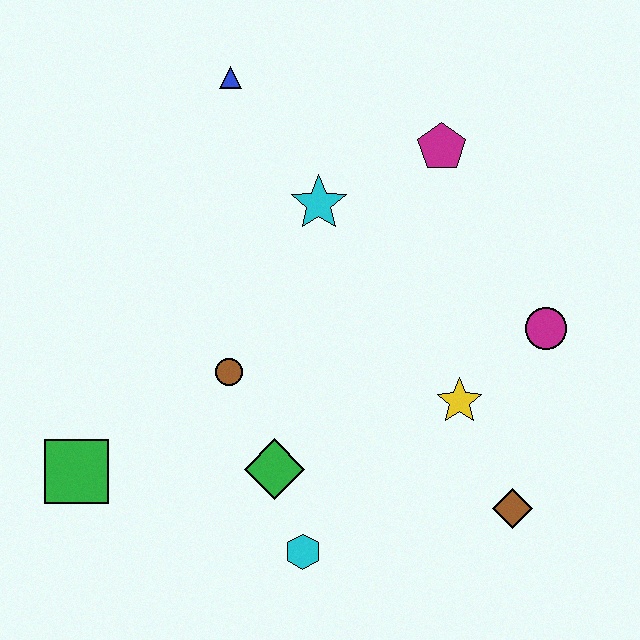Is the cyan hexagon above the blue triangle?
No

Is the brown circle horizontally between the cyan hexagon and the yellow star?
No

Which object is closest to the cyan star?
The magenta pentagon is closest to the cyan star.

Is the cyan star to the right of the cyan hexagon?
Yes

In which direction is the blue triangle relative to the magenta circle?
The blue triangle is to the left of the magenta circle.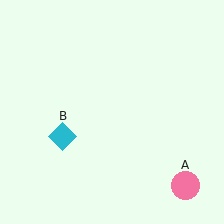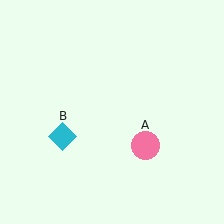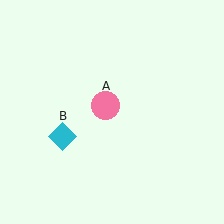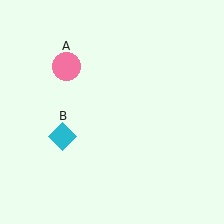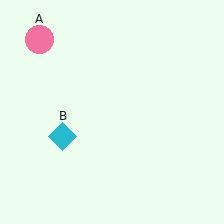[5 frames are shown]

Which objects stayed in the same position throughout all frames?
Cyan diamond (object B) remained stationary.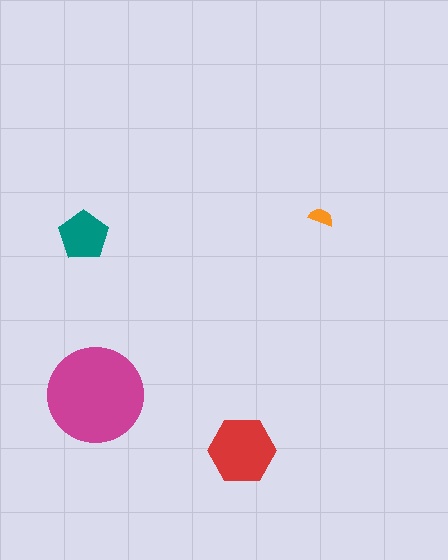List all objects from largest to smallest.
The magenta circle, the red hexagon, the teal pentagon, the orange semicircle.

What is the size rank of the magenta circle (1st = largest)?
1st.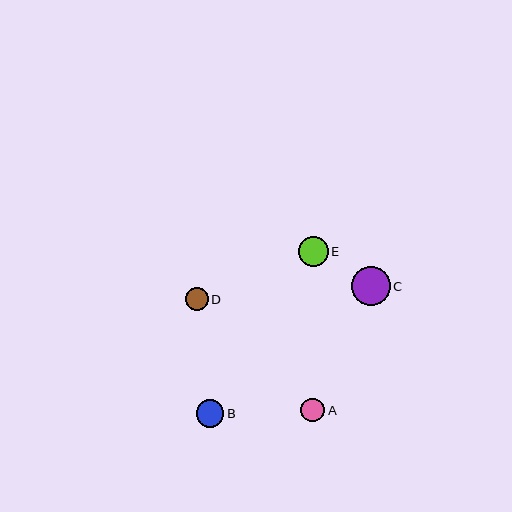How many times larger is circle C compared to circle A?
Circle C is approximately 1.6 times the size of circle A.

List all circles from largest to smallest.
From largest to smallest: C, E, B, A, D.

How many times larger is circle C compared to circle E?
Circle C is approximately 1.3 times the size of circle E.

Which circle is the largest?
Circle C is the largest with a size of approximately 39 pixels.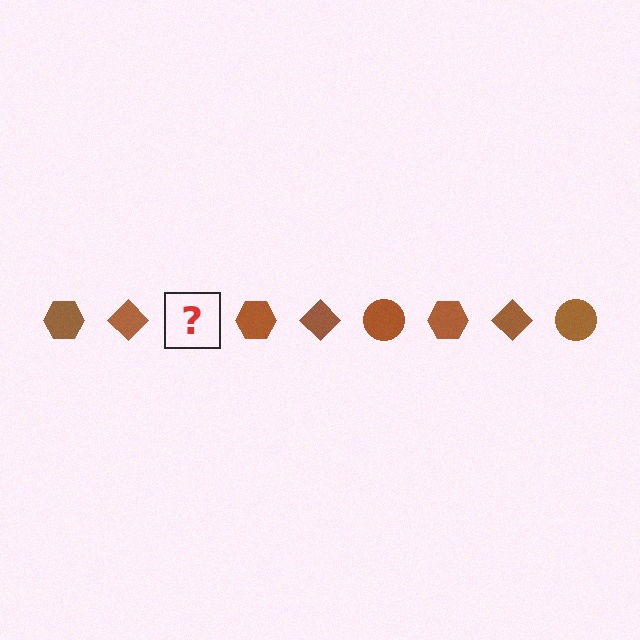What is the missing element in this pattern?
The missing element is a brown circle.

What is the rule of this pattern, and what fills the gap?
The rule is that the pattern cycles through hexagon, diamond, circle shapes in brown. The gap should be filled with a brown circle.